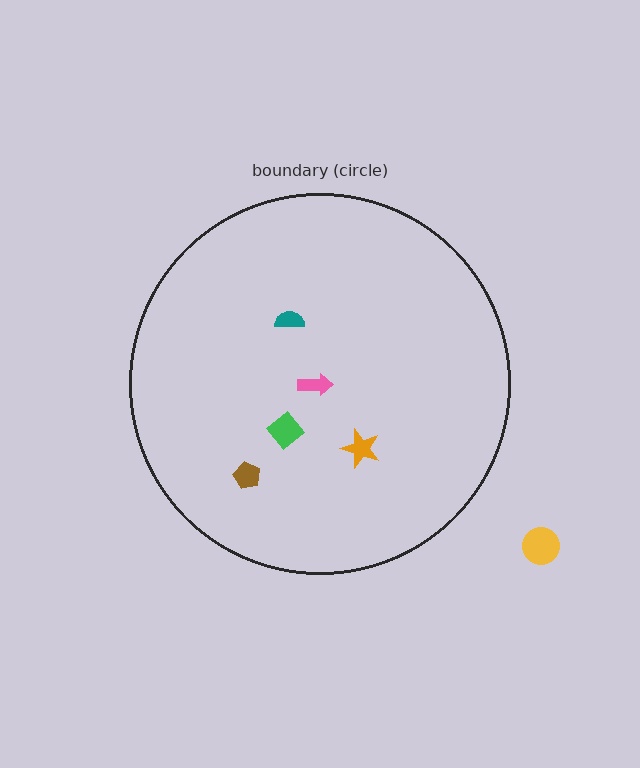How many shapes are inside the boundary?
5 inside, 1 outside.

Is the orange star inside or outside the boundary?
Inside.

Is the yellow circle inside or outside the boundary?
Outside.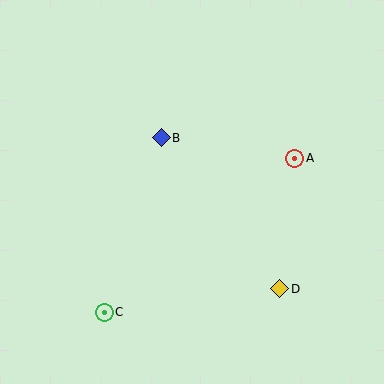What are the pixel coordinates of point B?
Point B is at (161, 138).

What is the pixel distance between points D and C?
The distance between D and C is 177 pixels.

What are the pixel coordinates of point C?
Point C is at (104, 312).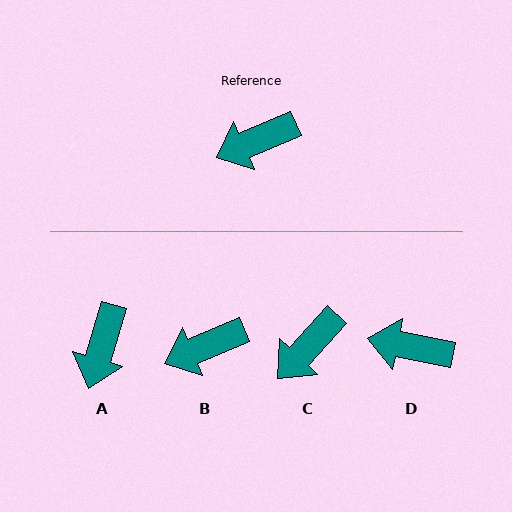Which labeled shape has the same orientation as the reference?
B.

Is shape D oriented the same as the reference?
No, it is off by about 35 degrees.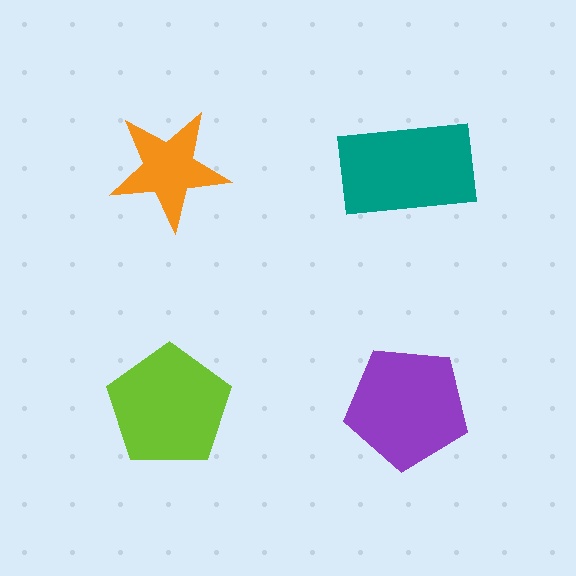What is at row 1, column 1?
An orange star.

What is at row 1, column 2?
A teal rectangle.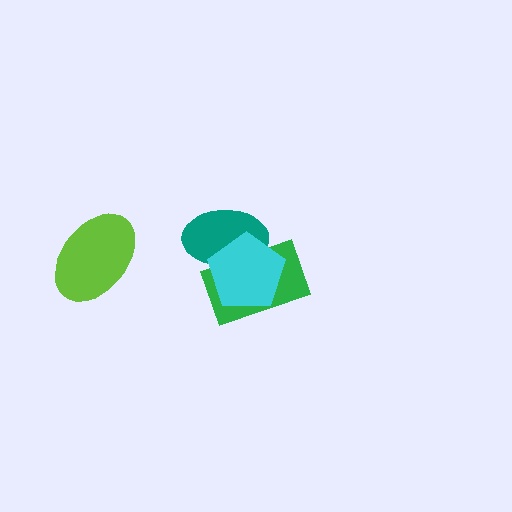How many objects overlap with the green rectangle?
2 objects overlap with the green rectangle.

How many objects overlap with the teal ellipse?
2 objects overlap with the teal ellipse.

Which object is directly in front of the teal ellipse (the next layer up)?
The green rectangle is directly in front of the teal ellipse.